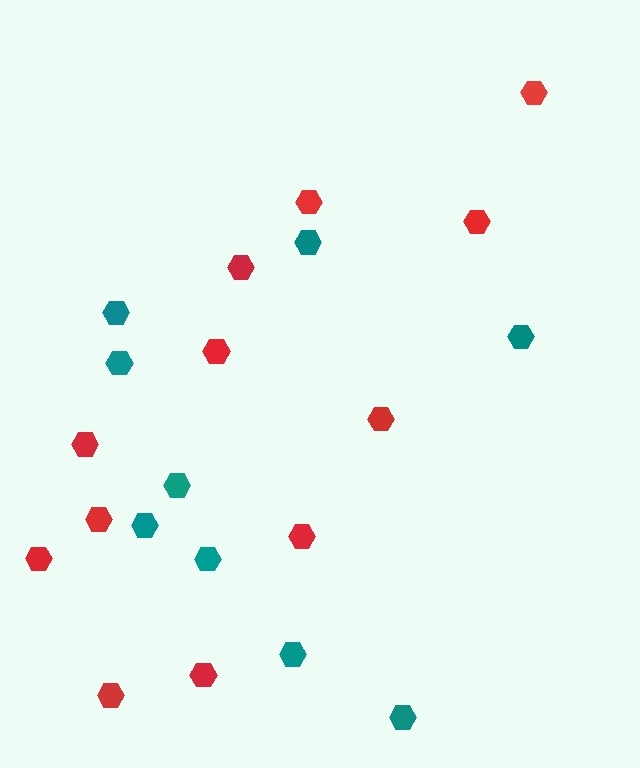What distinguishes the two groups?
There are 2 groups: one group of teal hexagons (9) and one group of red hexagons (12).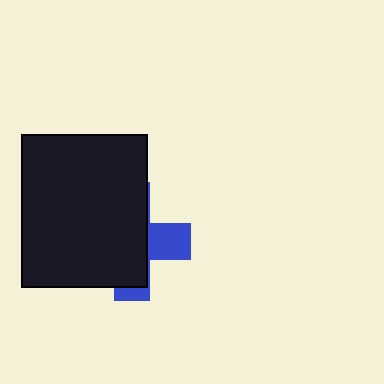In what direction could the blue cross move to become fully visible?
The blue cross could move right. That would shift it out from behind the black rectangle entirely.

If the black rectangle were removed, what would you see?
You would see the complete blue cross.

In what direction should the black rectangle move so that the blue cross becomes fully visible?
The black rectangle should move left. That is the shortest direction to clear the overlap and leave the blue cross fully visible.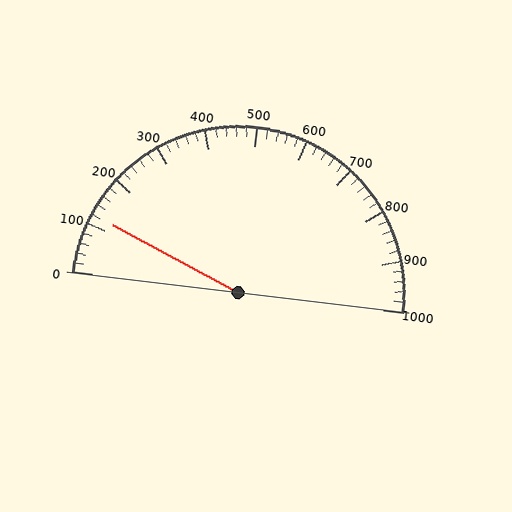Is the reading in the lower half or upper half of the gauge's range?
The reading is in the lower half of the range (0 to 1000).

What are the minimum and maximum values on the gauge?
The gauge ranges from 0 to 1000.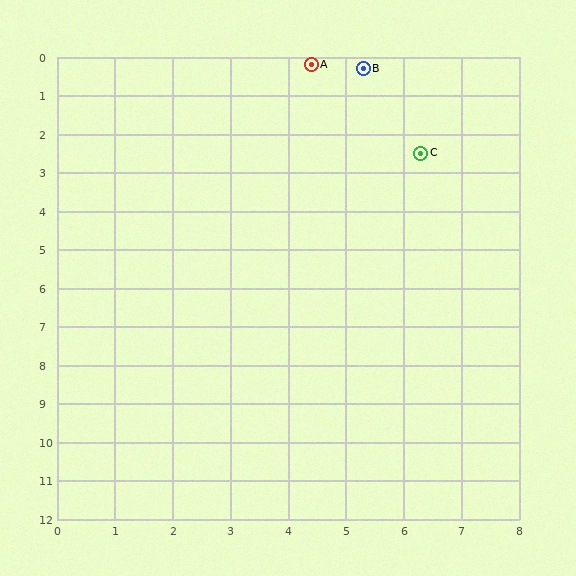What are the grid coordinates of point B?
Point B is at approximately (5.3, 0.3).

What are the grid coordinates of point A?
Point A is at approximately (4.4, 0.2).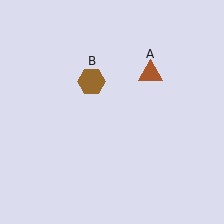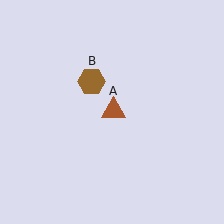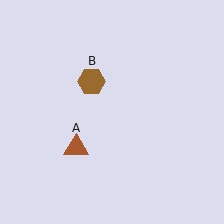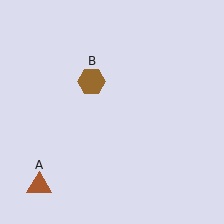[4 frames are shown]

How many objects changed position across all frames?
1 object changed position: brown triangle (object A).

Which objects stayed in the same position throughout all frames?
Brown hexagon (object B) remained stationary.